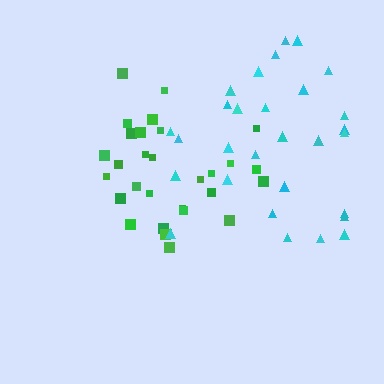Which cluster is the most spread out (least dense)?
Cyan.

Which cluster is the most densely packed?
Green.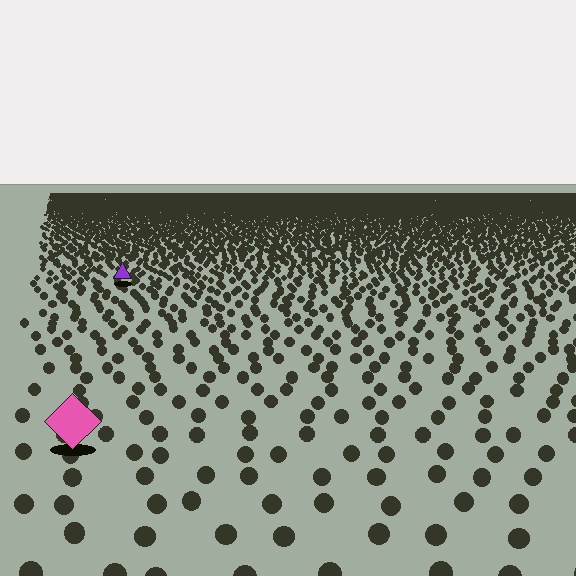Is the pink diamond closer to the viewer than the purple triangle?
Yes. The pink diamond is closer — you can tell from the texture gradient: the ground texture is coarser near it.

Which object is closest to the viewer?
The pink diamond is closest. The texture marks near it are larger and more spread out.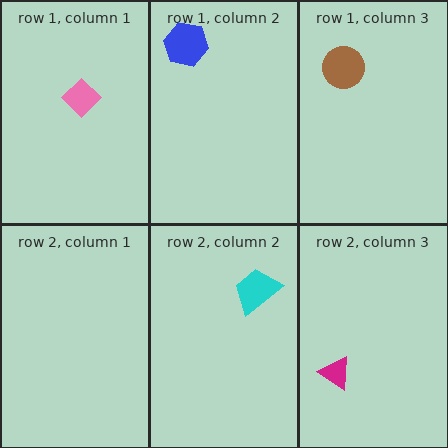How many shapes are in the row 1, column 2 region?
1.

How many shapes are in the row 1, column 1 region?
1.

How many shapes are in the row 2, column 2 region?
1.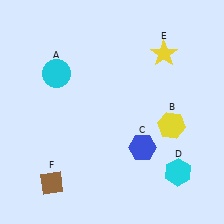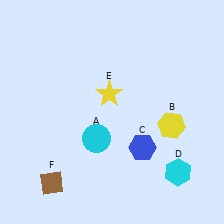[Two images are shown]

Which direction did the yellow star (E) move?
The yellow star (E) moved left.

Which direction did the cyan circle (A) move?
The cyan circle (A) moved down.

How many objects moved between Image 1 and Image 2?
2 objects moved between the two images.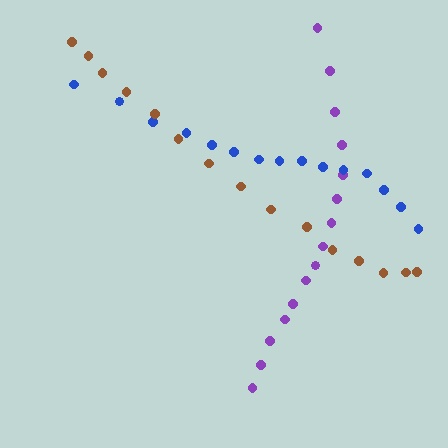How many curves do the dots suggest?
There are 3 distinct paths.